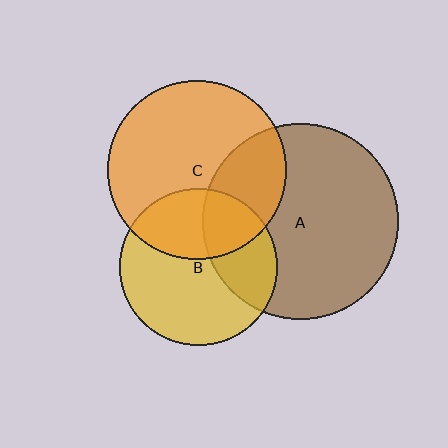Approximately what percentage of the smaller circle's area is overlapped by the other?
Approximately 35%.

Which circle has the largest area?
Circle A (brown).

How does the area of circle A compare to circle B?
Approximately 1.6 times.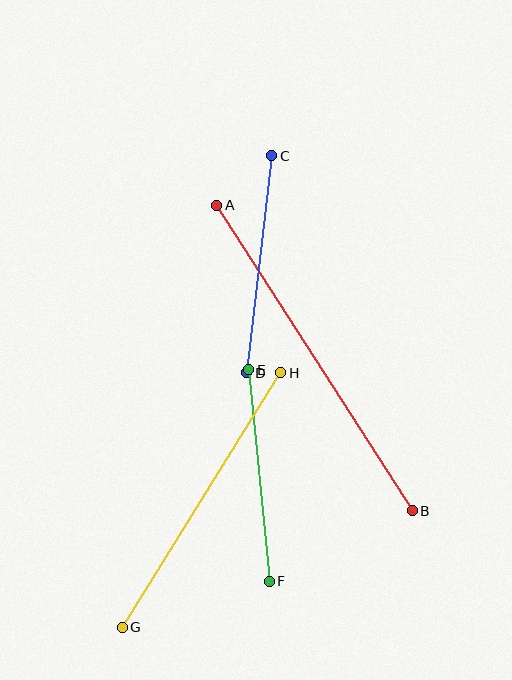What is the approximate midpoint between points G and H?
The midpoint is at approximately (201, 500) pixels.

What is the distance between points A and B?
The distance is approximately 363 pixels.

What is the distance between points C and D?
The distance is approximately 218 pixels.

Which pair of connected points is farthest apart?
Points A and B are farthest apart.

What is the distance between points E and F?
The distance is approximately 212 pixels.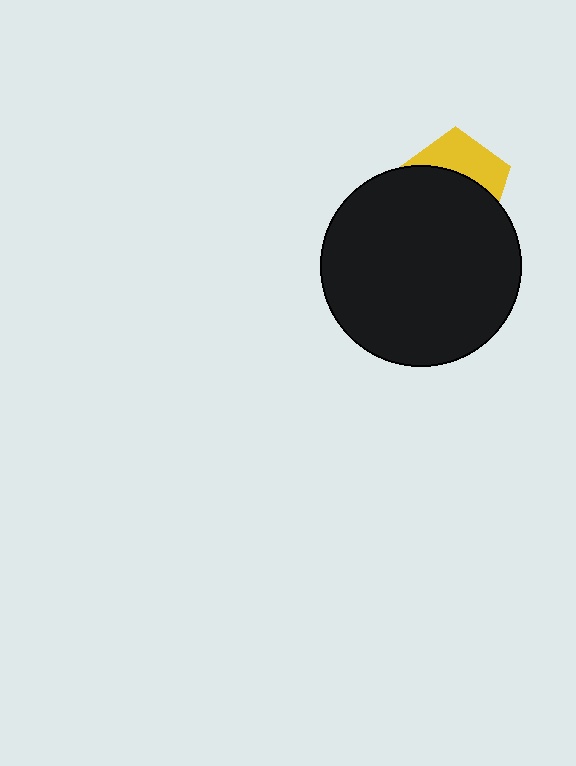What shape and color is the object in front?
The object in front is a black circle.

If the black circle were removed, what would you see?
You would see the complete yellow pentagon.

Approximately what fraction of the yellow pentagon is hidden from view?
Roughly 60% of the yellow pentagon is hidden behind the black circle.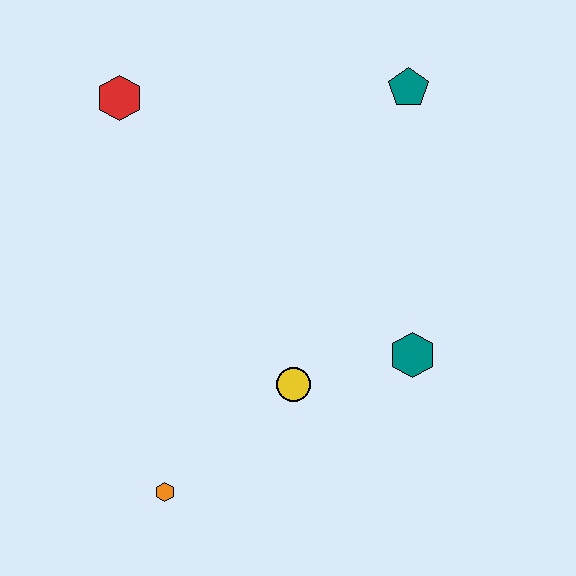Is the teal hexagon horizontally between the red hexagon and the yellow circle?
No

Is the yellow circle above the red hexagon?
No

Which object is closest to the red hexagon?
The teal pentagon is closest to the red hexagon.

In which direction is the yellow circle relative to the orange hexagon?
The yellow circle is to the right of the orange hexagon.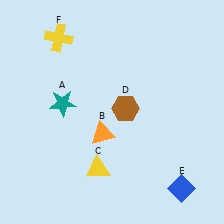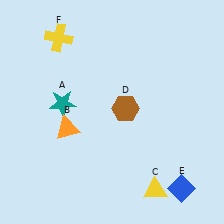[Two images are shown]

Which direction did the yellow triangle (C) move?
The yellow triangle (C) moved right.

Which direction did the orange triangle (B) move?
The orange triangle (B) moved left.